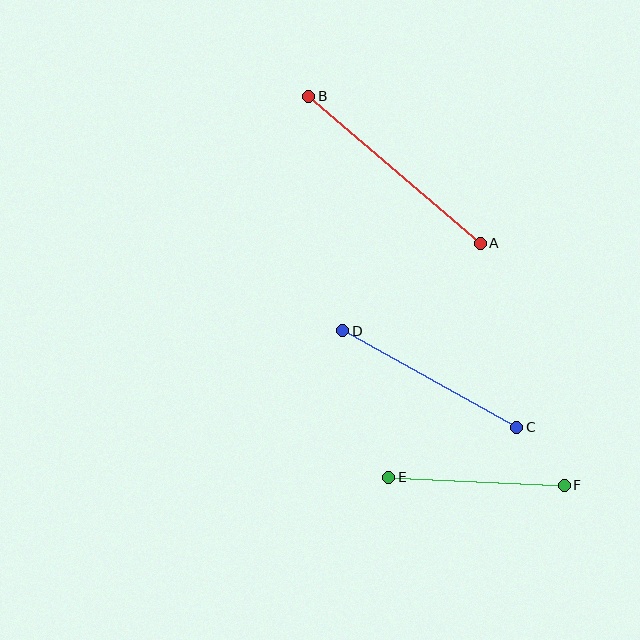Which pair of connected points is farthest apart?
Points A and B are farthest apart.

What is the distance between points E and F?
The distance is approximately 176 pixels.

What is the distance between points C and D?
The distance is approximately 199 pixels.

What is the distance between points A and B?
The distance is approximately 226 pixels.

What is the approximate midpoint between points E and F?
The midpoint is at approximately (477, 481) pixels.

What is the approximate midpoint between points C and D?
The midpoint is at approximately (430, 379) pixels.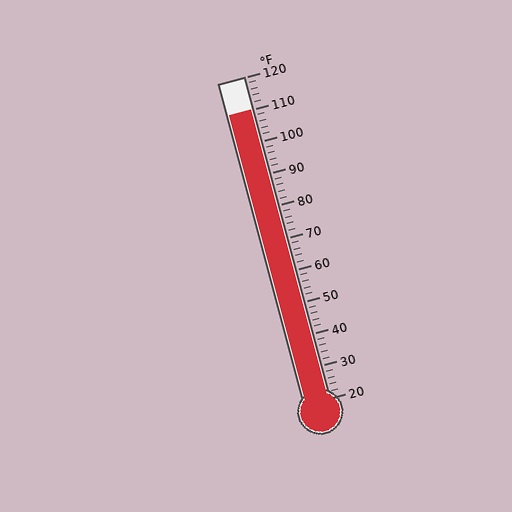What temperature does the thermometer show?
The thermometer shows approximately 110°F.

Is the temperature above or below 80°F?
The temperature is above 80°F.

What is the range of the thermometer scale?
The thermometer scale ranges from 20°F to 120°F.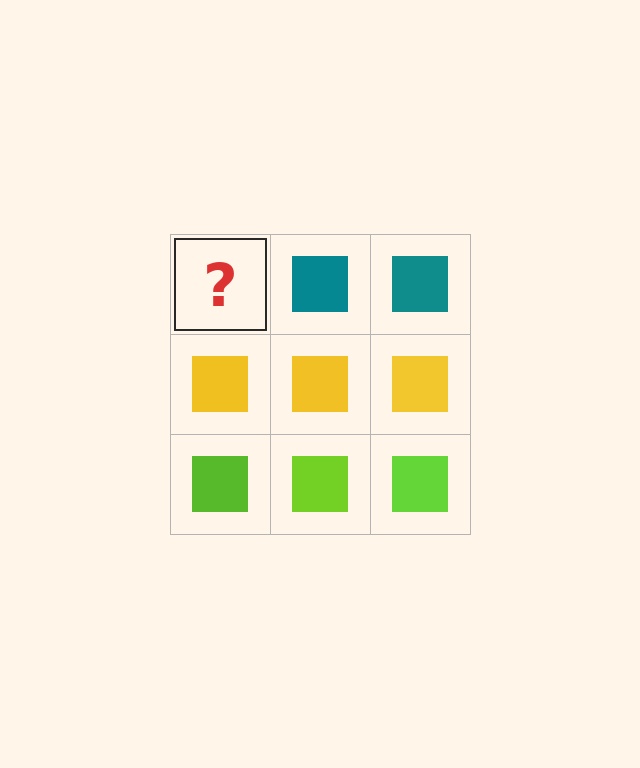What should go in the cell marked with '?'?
The missing cell should contain a teal square.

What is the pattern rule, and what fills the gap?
The rule is that each row has a consistent color. The gap should be filled with a teal square.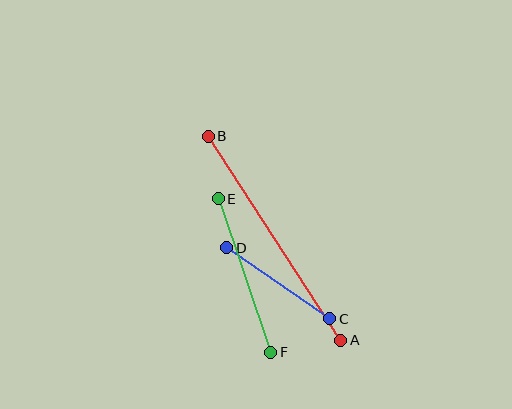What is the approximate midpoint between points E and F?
The midpoint is at approximately (244, 275) pixels.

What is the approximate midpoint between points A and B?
The midpoint is at approximately (275, 238) pixels.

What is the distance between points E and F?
The distance is approximately 162 pixels.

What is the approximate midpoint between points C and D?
The midpoint is at approximately (278, 283) pixels.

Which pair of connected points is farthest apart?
Points A and B are farthest apart.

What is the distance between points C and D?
The distance is approximately 125 pixels.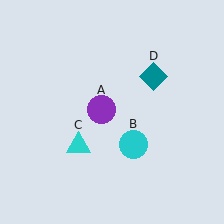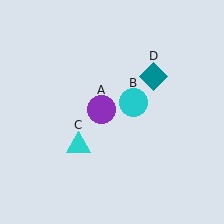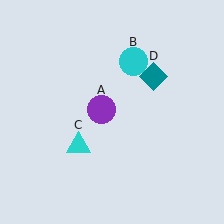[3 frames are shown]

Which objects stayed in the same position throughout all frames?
Purple circle (object A) and cyan triangle (object C) and teal diamond (object D) remained stationary.